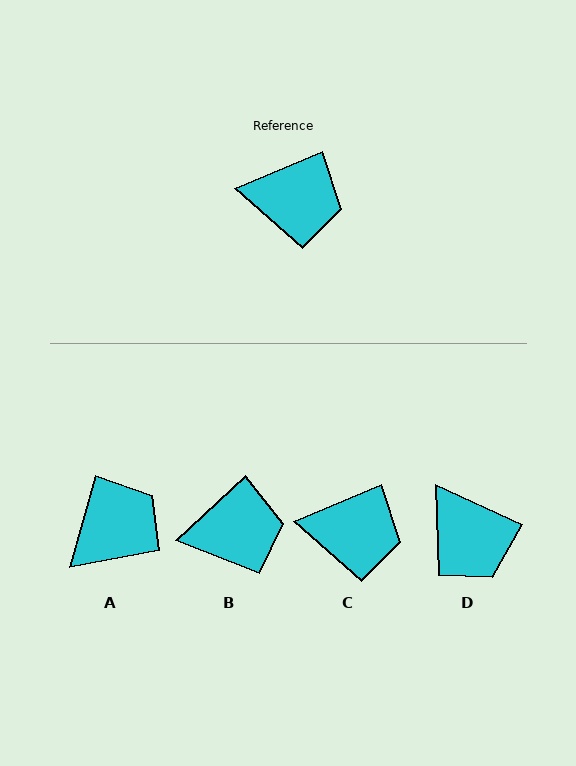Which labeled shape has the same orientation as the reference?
C.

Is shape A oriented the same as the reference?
No, it is off by about 52 degrees.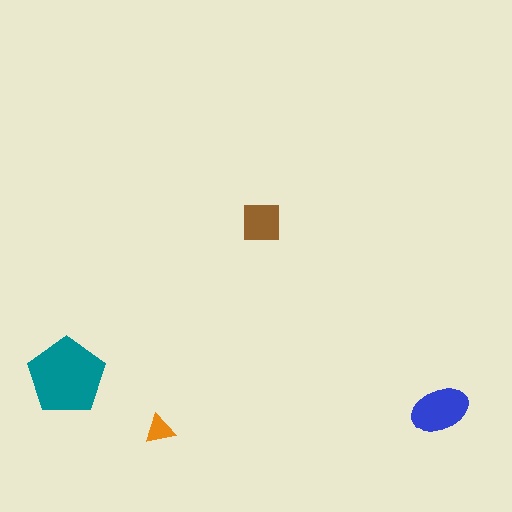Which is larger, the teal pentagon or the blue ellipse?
The teal pentagon.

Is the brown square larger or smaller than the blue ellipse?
Smaller.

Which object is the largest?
The teal pentagon.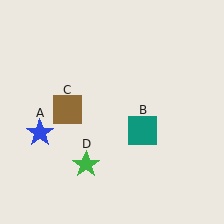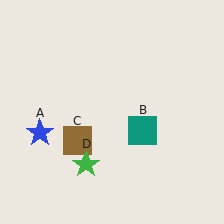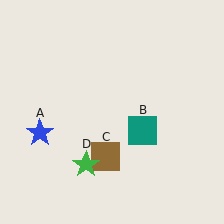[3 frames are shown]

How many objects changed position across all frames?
1 object changed position: brown square (object C).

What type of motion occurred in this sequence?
The brown square (object C) rotated counterclockwise around the center of the scene.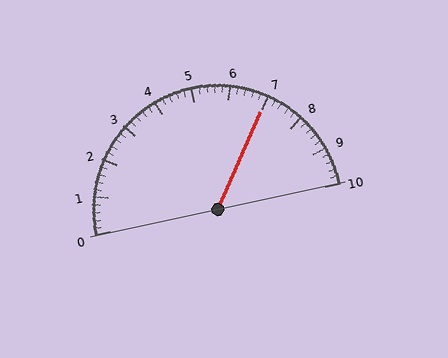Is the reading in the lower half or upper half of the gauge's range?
The reading is in the upper half of the range (0 to 10).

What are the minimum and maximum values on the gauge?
The gauge ranges from 0 to 10.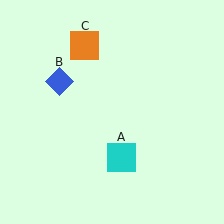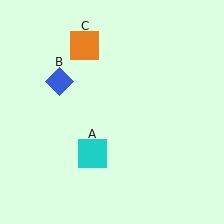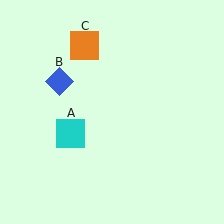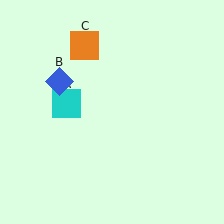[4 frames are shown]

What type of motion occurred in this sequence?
The cyan square (object A) rotated clockwise around the center of the scene.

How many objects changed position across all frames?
1 object changed position: cyan square (object A).